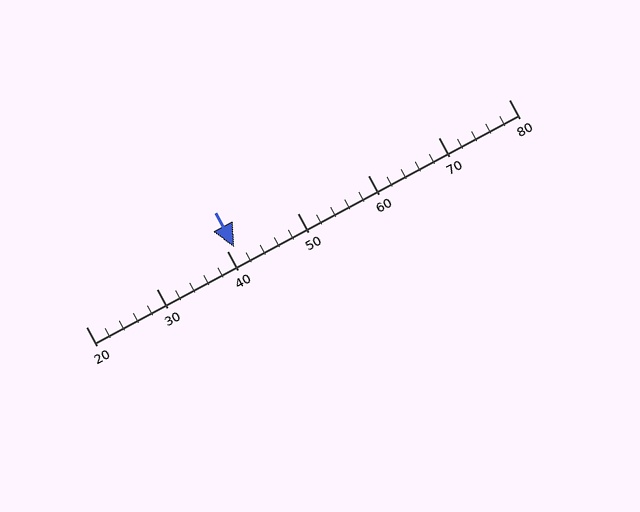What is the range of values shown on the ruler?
The ruler shows values from 20 to 80.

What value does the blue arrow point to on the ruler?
The blue arrow points to approximately 41.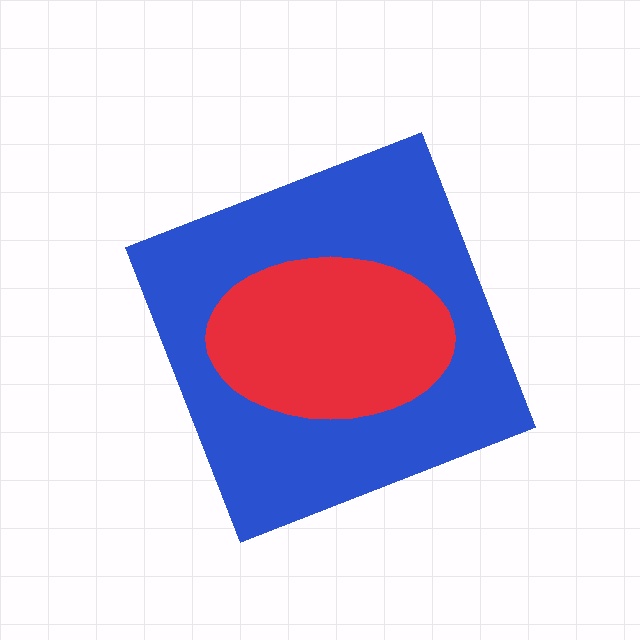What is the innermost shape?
The red ellipse.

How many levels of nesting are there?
2.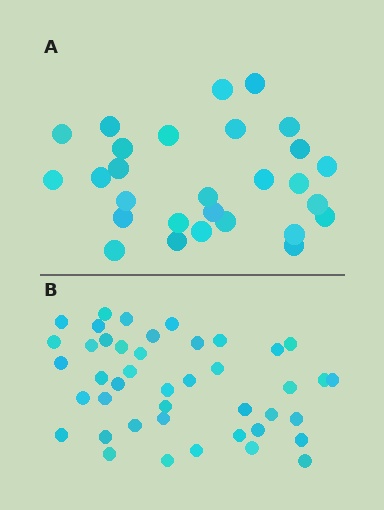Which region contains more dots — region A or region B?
Region B (the bottom region) has more dots.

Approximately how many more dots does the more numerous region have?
Region B has approximately 15 more dots than region A.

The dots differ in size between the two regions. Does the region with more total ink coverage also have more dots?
No. Region A has more total ink coverage because its dots are larger, but region B actually contains more individual dots. Total area can be misleading — the number of items is what matters here.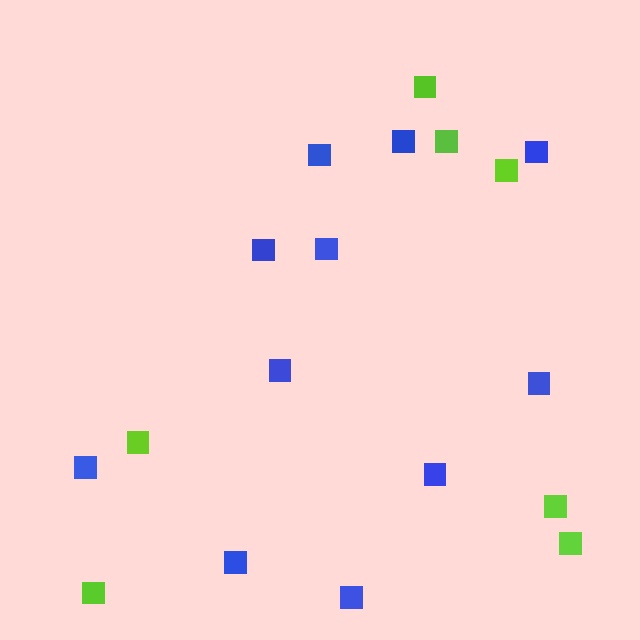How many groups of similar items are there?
There are 2 groups: one group of blue squares (11) and one group of lime squares (7).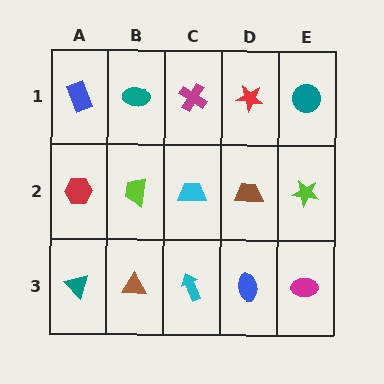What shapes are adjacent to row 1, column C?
A cyan trapezoid (row 2, column C), a teal ellipse (row 1, column B), a red star (row 1, column D).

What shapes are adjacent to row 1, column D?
A brown trapezoid (row 2, column D), a magenta cross (row 1, column C), a teal circle (row 1, column E).